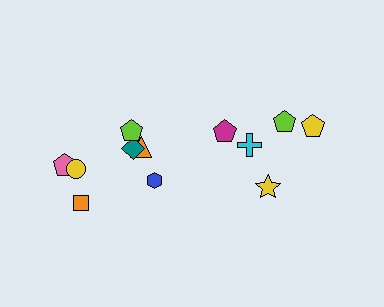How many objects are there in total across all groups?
There are 12 objects.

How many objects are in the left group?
There are 7 objects.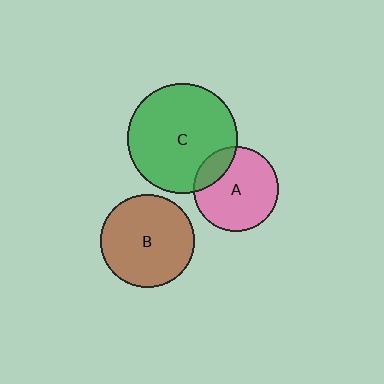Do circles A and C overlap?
Yes.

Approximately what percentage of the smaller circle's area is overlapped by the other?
Approximately 20%.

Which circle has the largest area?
Circle C (green).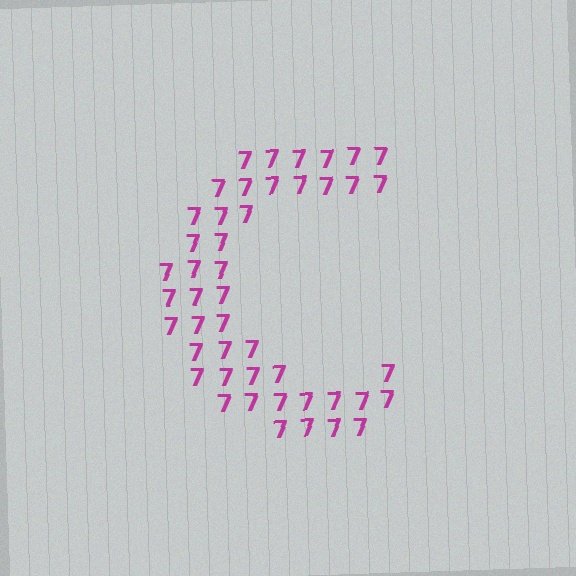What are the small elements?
The small elements are digit 7's.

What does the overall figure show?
The overall figure shows the letter C.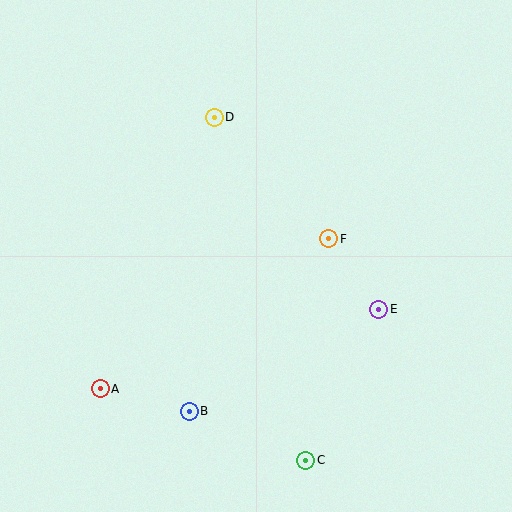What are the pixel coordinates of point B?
Point B is at (189, 412).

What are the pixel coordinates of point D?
Point D is at (214, 117).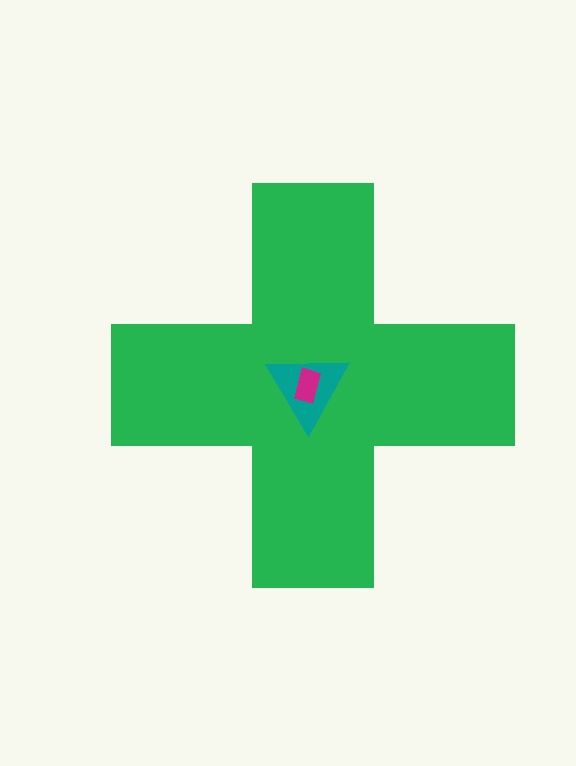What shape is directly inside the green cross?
The teal triangle.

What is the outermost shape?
The green cross.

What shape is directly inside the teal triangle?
The magenta rectangle.